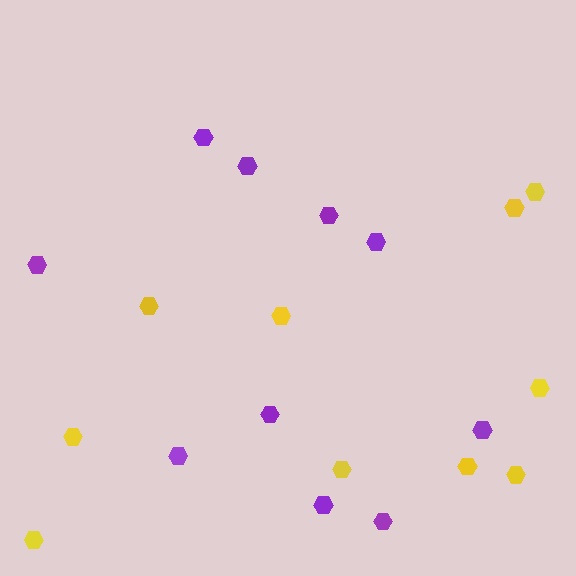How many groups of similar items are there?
There are 2 groups: one group of purple hexagons (10) and one group of yellow hexagons (10).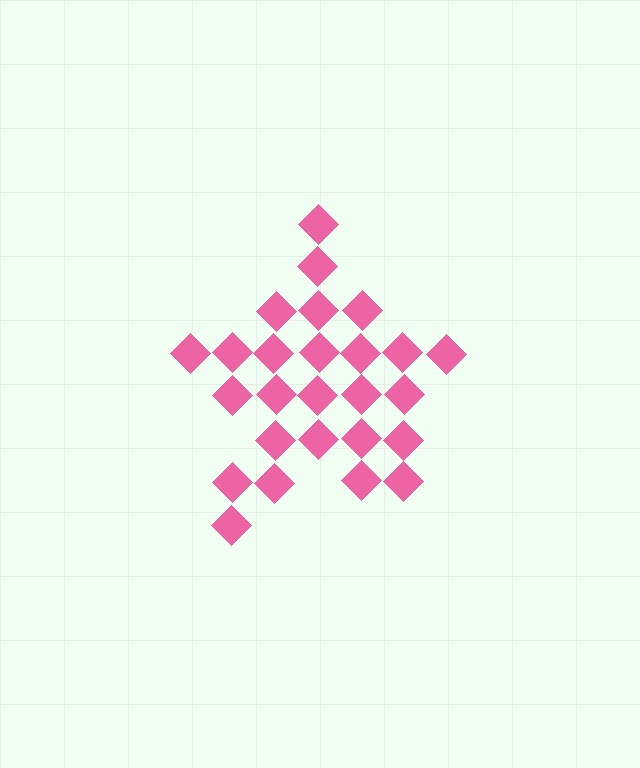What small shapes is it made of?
It is made of small diamonds.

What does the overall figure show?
The overall figure shows a star.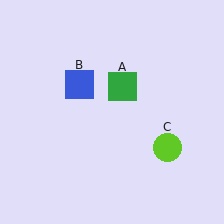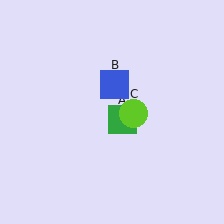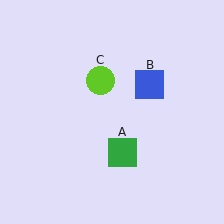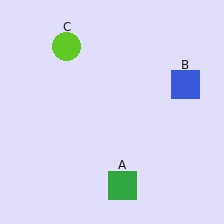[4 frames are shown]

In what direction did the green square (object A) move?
The green square (object A) moved down.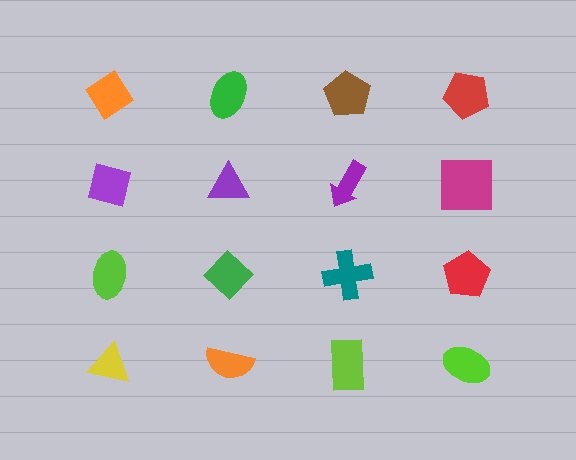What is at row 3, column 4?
A red pentagon.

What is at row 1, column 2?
A green ellipse.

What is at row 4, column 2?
An orange semicircle.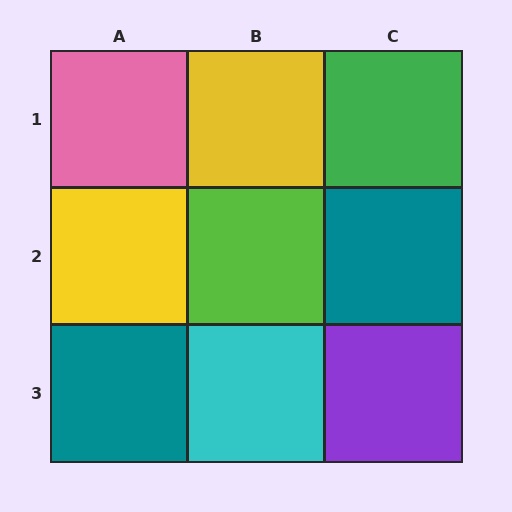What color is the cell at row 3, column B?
Cyan.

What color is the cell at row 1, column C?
Green.